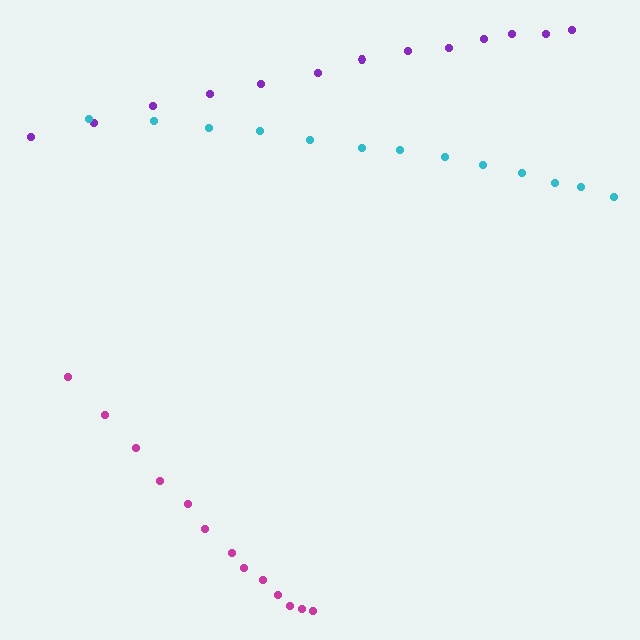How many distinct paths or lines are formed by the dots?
There are 3 distinct paths.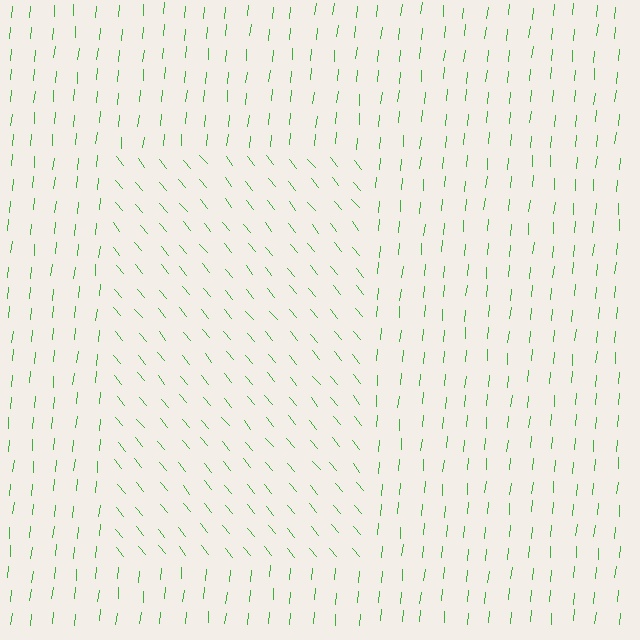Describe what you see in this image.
The image is filled with small green line segments. A rectangle region in the image has lines oriented differently from the surrounding lines, creating a visible texture boundary.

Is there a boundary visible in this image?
Yes, there is a texture boundary formed by a change in line orientation.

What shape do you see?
I see a rectangle.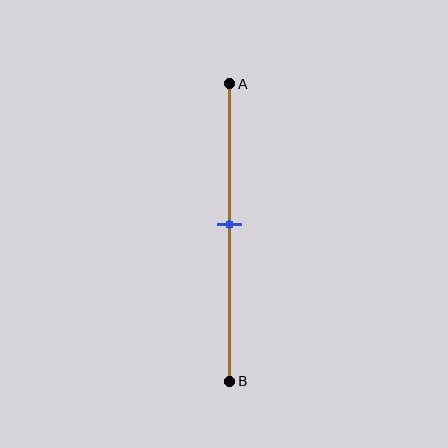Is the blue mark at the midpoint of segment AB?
Yes, the mark is approximately at the midpoint.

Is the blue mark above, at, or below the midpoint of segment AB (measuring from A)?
The blue mark is approximately at the midpoint of segment AB.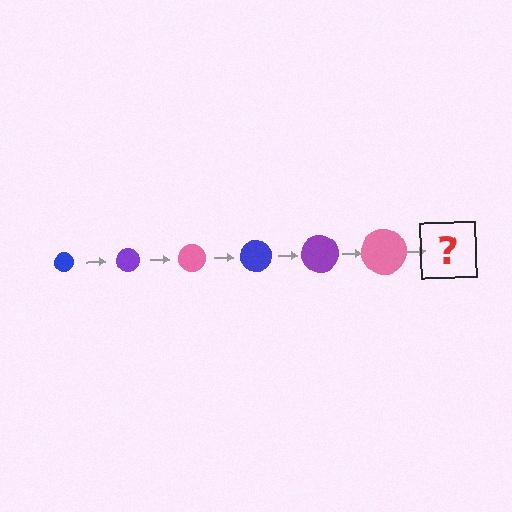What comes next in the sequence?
The next element should be a blue circle, larger than the previous one.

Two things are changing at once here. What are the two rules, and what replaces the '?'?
The two rules are that the circle grows larger each step and the color cycles through blue, purple, and pink. The '?' should be a blue circle, larger than the previous one.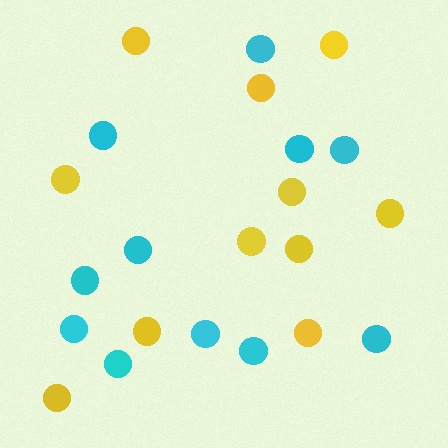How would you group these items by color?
There are 2 groups: one group of cyan circles (11) and one group of yellow circles (11).